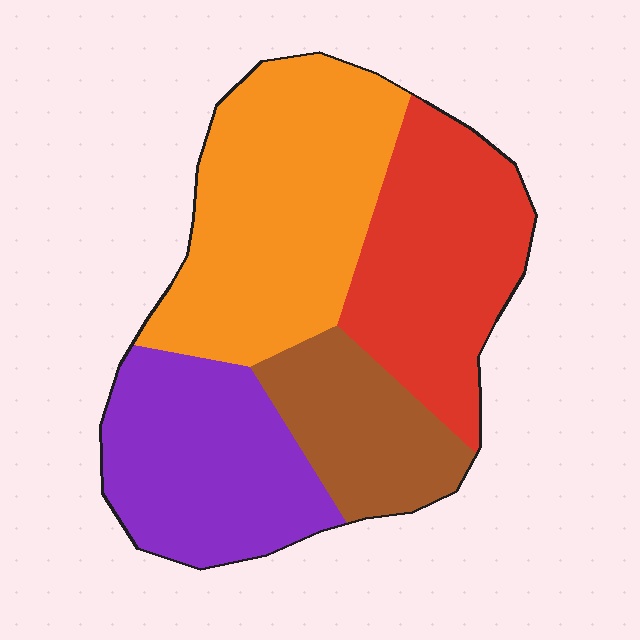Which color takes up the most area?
Orange, at roughly 35%.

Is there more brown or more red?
Red.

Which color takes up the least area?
Brown, at roughly 15%.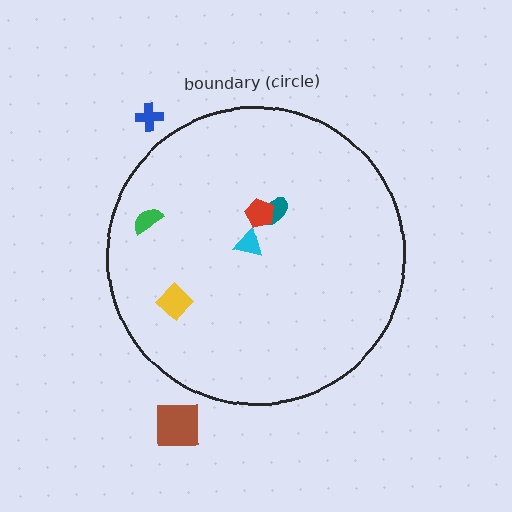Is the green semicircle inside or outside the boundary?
Inside.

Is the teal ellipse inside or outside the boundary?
Inside.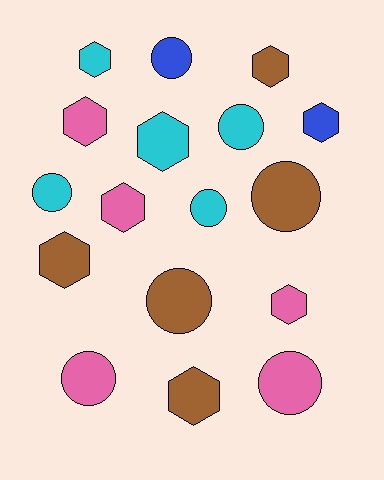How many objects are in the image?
There are 17 objects.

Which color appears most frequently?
Cyan, with 5 objects.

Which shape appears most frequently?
Hexagon, with 9 objects.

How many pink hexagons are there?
There are 3 pink hexagons.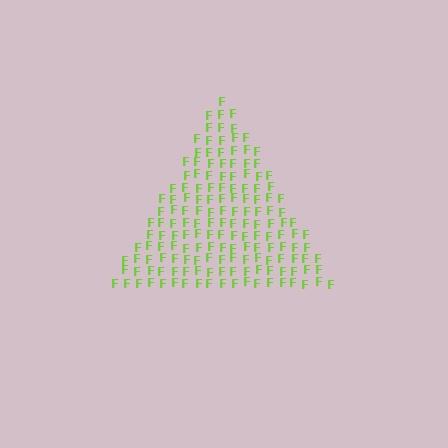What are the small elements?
The small elements are letter F's.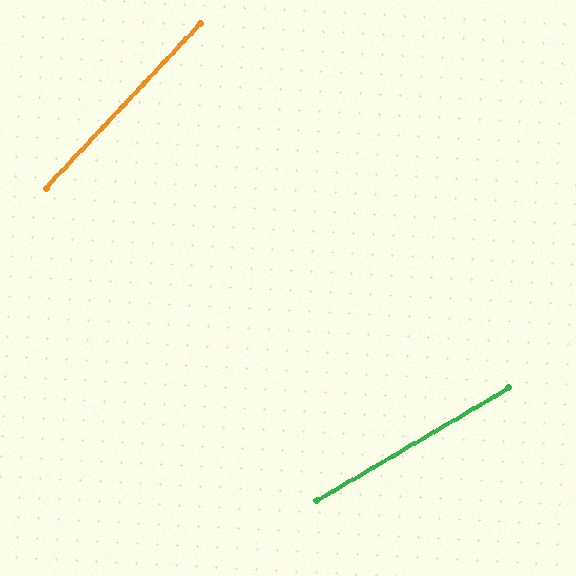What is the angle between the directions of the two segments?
Approximately 16 degrees.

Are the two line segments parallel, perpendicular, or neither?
Neither parallel nor perpendicular — they differ by about 16°.